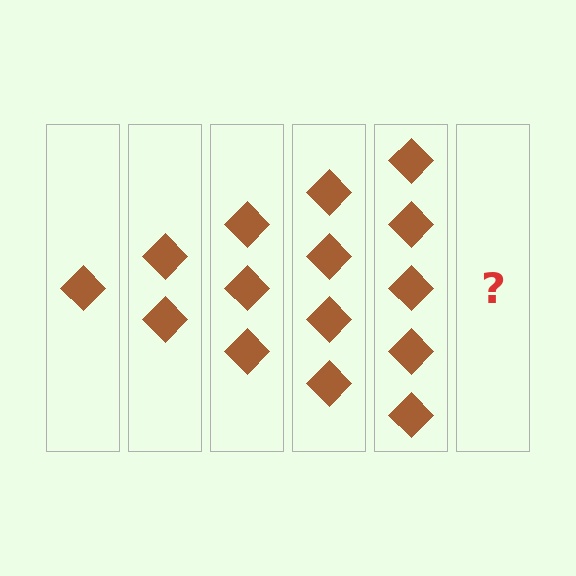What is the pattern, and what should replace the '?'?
The pattern is that each step adds one more diamond. The '?' should be 6 diamonds.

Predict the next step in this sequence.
The next step is 6 diamonds.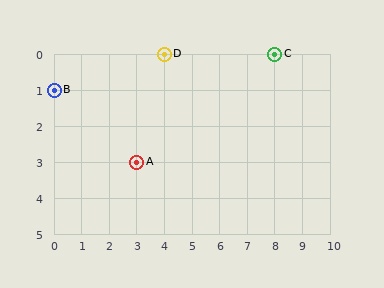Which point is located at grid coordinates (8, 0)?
Point C is at (8, 0).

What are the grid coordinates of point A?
Point A is at grid coordinates (3, 3).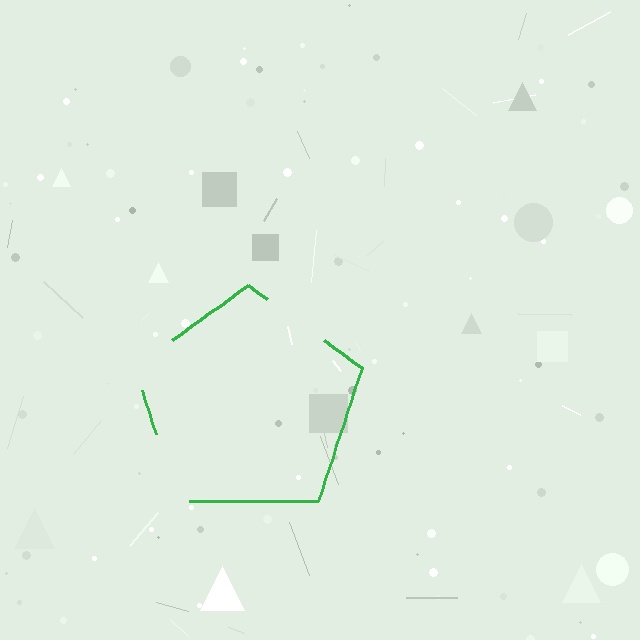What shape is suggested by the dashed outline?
The dashed outline suggests a pentagon.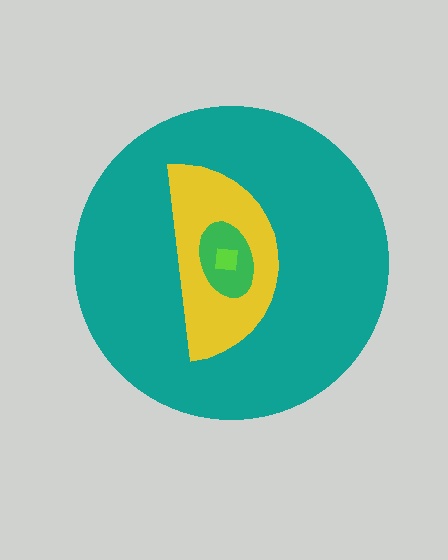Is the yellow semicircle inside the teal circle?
Yes.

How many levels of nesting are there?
4.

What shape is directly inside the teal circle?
The yellow semicircle.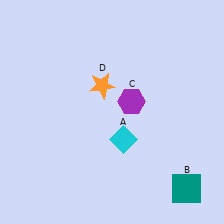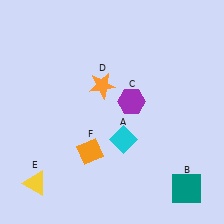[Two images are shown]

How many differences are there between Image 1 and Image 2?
There are 2 differences between the two images.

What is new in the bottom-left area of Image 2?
An orange diamond (F) was added in the bottom-left area of Image 2.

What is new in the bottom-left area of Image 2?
A yellow triangle (E) was added in the bottom-left area of Image 2.